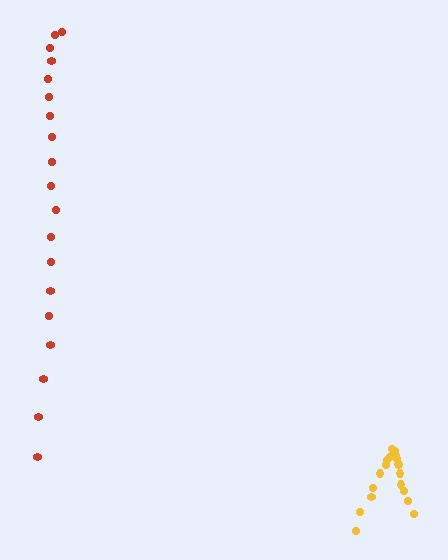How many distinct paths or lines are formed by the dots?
There are 2 distinct paths.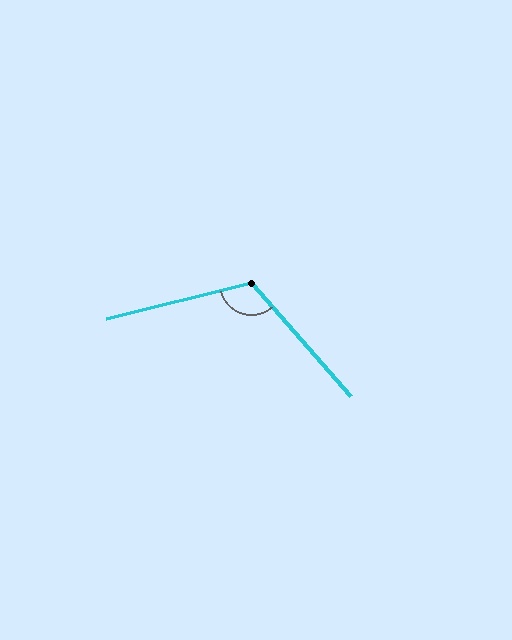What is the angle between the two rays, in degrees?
Approximately 117 degrees.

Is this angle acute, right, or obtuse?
It is obtuse.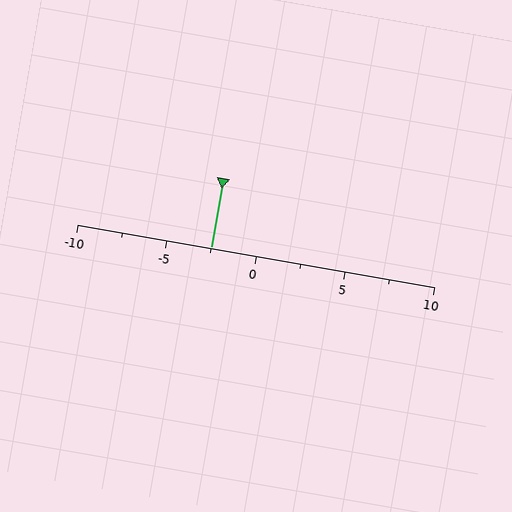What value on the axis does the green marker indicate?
The marker indicates approximately -2.5.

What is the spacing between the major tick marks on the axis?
The major ticks are spaced 5 apart.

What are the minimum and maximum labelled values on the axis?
The axis runs from -10 to 10.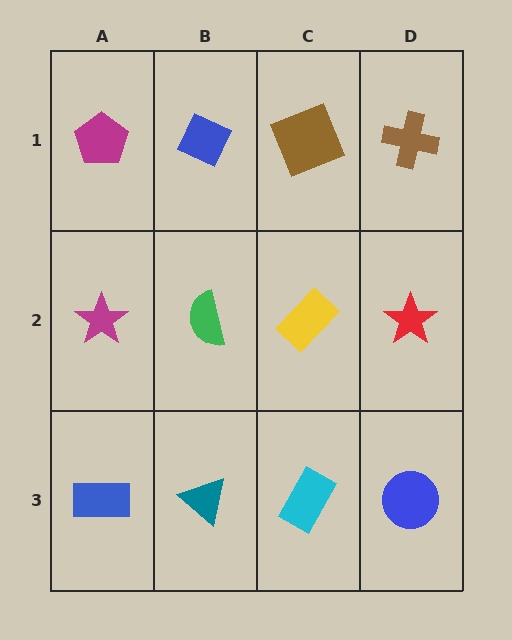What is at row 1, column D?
A brown cross.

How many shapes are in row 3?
4 shapes.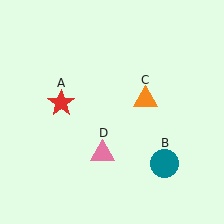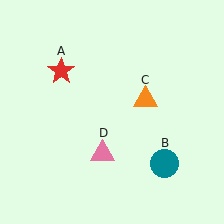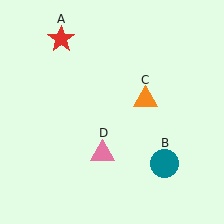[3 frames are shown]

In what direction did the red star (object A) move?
The red star (object A) moved up.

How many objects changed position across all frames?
1 object changed position: red star (object A).